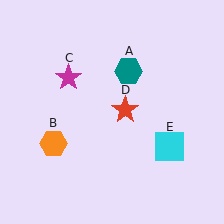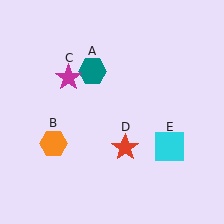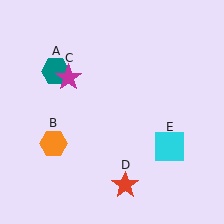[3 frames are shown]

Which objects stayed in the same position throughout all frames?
Orange hexagon (object B) and magenta star (object C) and cyan square (object E) remained stationary.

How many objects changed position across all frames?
2 objects changed position: teal hexagon (object A), red star (object D).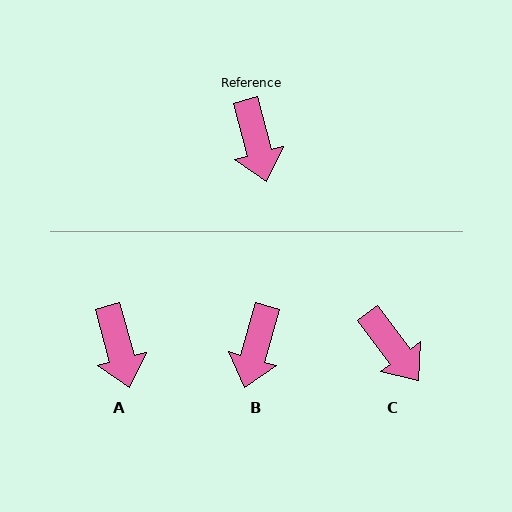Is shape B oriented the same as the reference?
No, it is off by about 31 degrees.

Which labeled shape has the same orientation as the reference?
A.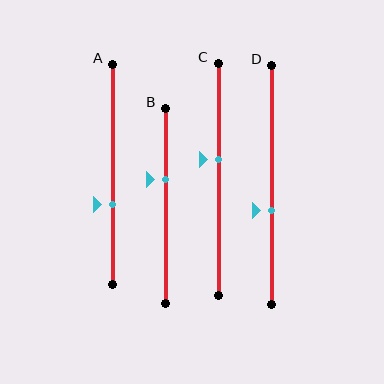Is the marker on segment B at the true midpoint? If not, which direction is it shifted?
No, the marker on segment B is shifted upward by about 14% of the segment length.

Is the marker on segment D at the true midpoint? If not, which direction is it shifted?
No, the marker on segment D is shifted downward by about 10% of the segment length.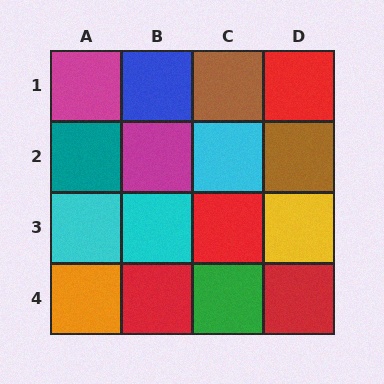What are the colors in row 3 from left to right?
Cyan, cyan, red, yellow.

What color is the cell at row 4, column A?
Orange.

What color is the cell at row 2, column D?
Brown.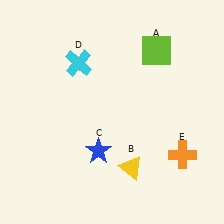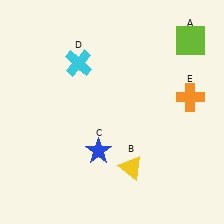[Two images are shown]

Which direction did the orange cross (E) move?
The orange cross (E) moved up.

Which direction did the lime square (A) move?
The lime square (A) moved right.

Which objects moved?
The objects that moved are: the lime square (A), the orange cross (E).